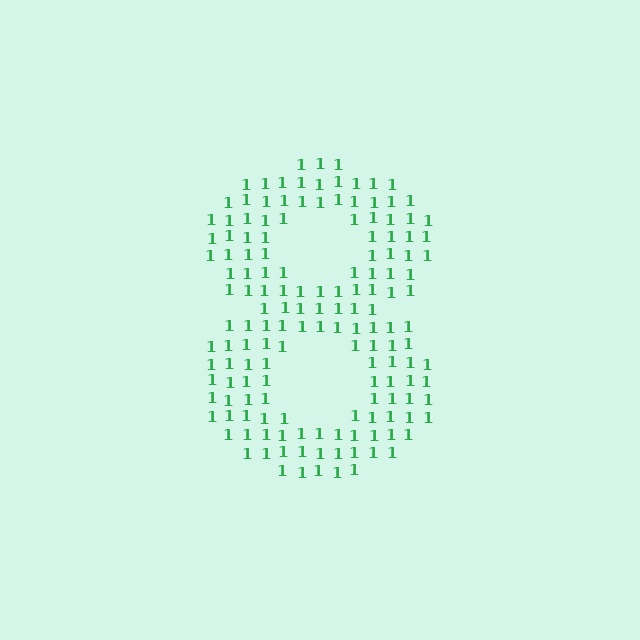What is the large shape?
The large shape is the digit 8.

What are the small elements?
The small elements are digit 1's.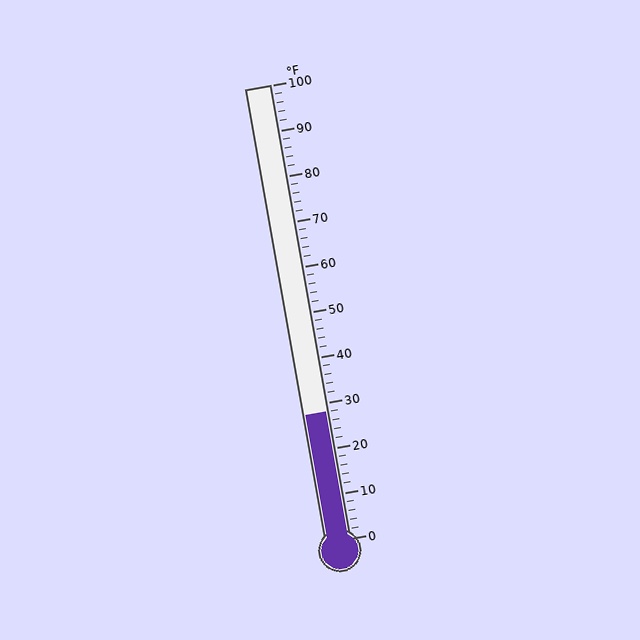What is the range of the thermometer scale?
The thermometer scale ranges from 0°F to 100°F.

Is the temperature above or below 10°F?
The temperature is above 10°F.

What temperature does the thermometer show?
The thermometer shows approximately 28°F.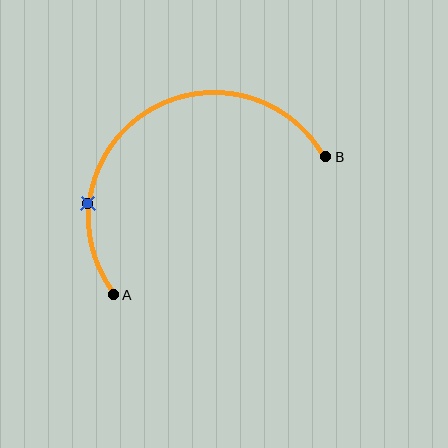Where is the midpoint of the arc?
The arc midpoint is the point on the curve farthest from the straight line joining A and B. It sits above that line.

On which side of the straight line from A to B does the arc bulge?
The arc bulges above the straight line connecting A and B.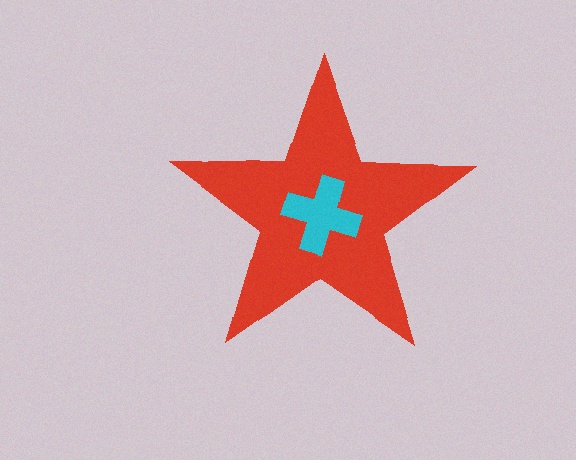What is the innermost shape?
The cyan cross.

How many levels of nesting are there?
2.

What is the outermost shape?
The red star.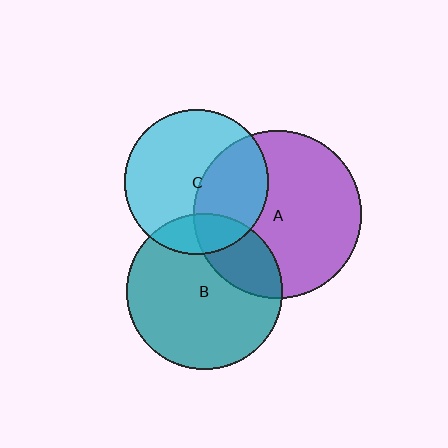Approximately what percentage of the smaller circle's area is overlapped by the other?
Approximately 40%.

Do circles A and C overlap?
Yes.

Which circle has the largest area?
Circle A (purple).